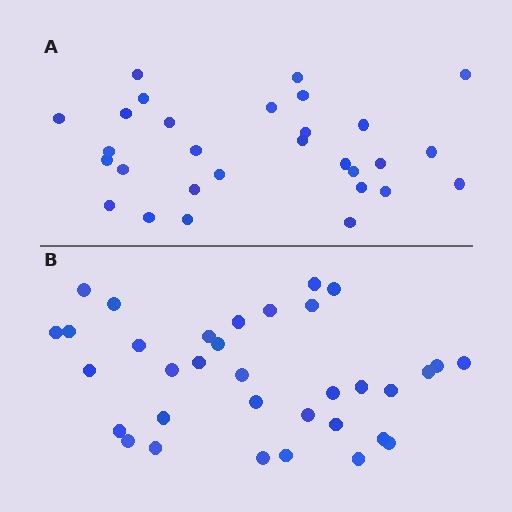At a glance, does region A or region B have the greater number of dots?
Region B (the bottom region) has more dots.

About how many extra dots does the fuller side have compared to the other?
Region B has about 5 more dots than region A.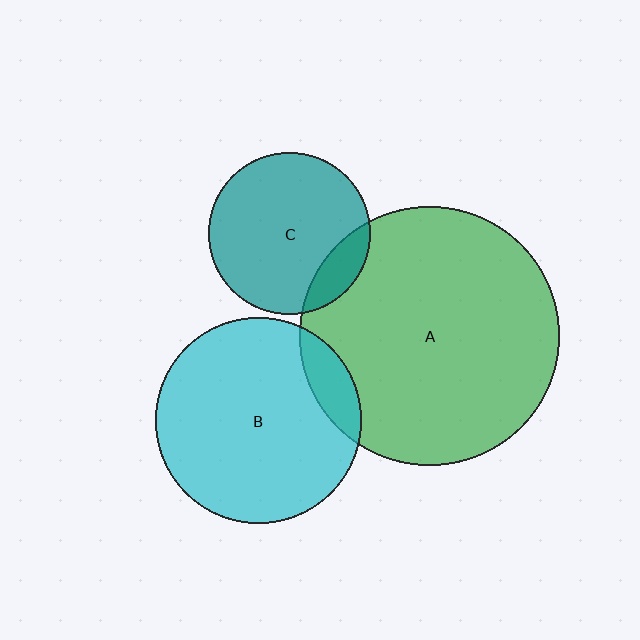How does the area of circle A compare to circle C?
Approximately 2.6 times.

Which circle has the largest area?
Circle A (green).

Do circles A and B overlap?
Yes.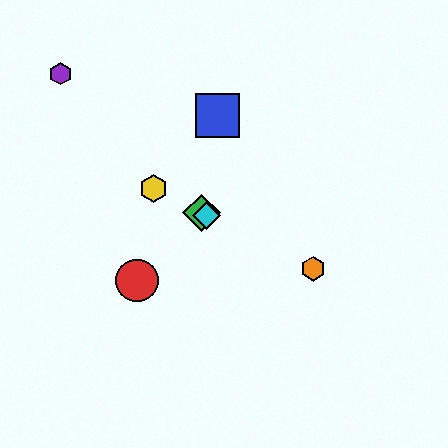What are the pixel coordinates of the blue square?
The blue square is at (218, 116).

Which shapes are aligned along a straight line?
The green diamond, the yellow hexagon, the orange hexagon, the cyan diamond are aligned along a straight line.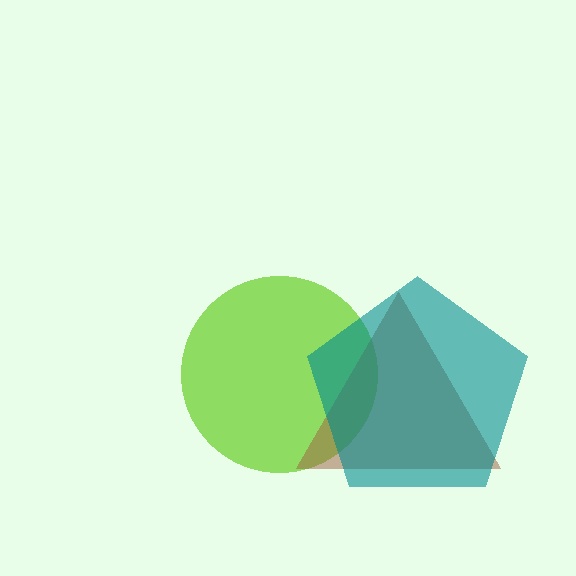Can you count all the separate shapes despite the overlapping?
Yes, there are 3 separate shapes.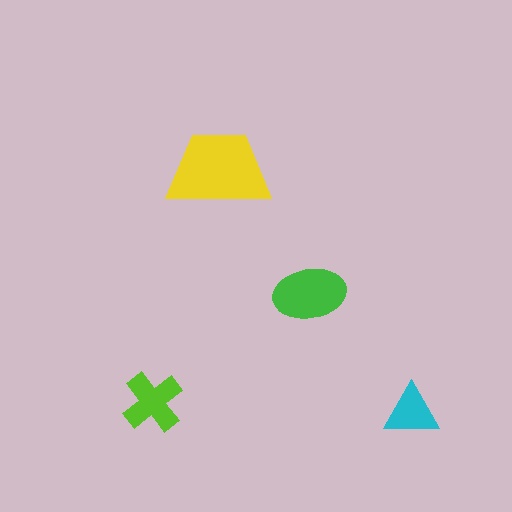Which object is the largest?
The yellow trapezoid.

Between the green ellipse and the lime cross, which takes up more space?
The green ellipse.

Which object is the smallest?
The cyan triangle.